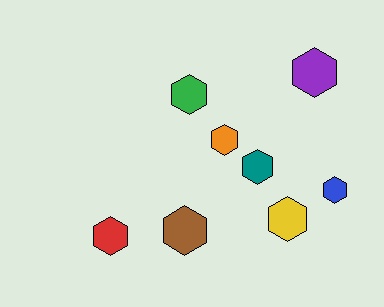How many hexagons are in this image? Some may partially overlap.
There are 8 hexagons.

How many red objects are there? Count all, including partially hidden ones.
There is 1 red object.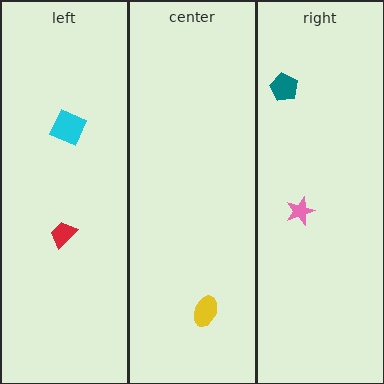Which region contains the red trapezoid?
The left region.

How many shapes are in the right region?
2.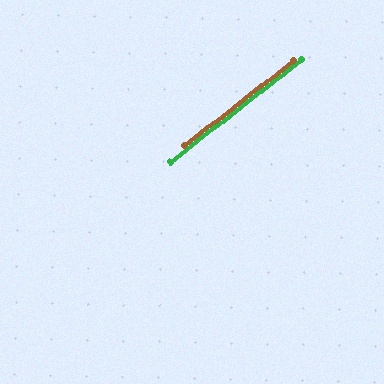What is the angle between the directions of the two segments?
Approximately 0 degrees.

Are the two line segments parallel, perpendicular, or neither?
Parallel — their directions differ by only 0.1°.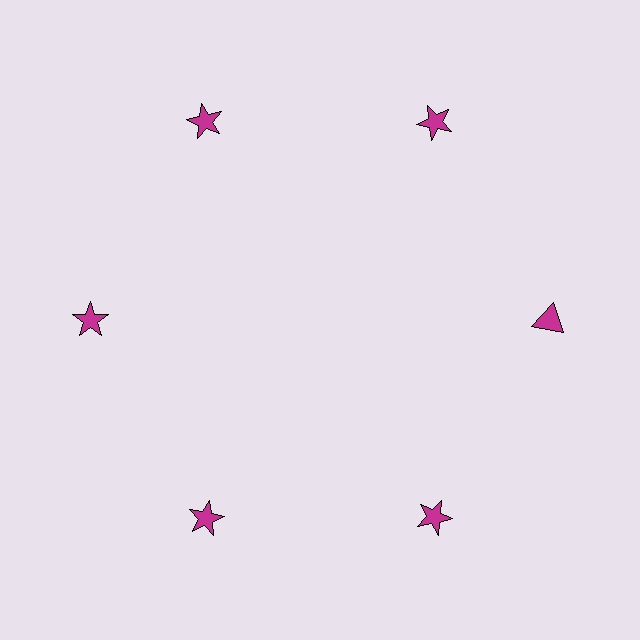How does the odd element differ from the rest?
It has a different shape: triangle instead of star.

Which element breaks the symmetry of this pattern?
The magenta triangle at roughly the 3 o'clock position breaks the symmetry. All other shapes are magenta stars.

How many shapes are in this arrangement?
There are 6 shapes arranged in a ring pattern.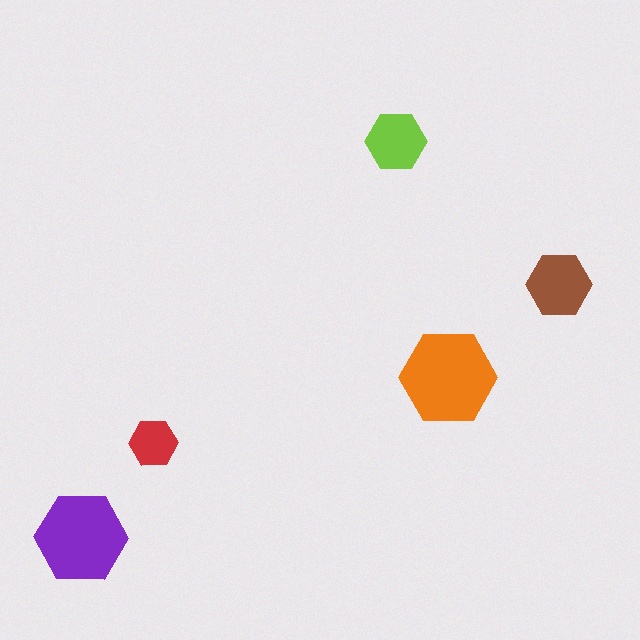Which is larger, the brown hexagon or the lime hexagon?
The brown one.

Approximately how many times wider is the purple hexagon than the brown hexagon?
About 1.5 times wider.